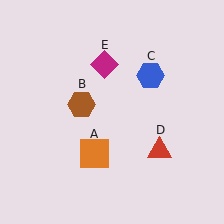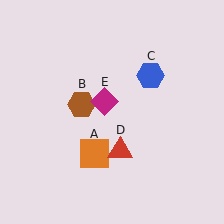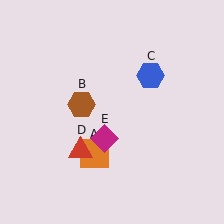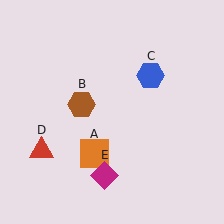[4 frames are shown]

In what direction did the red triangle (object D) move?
The red triangle (object D) moved left.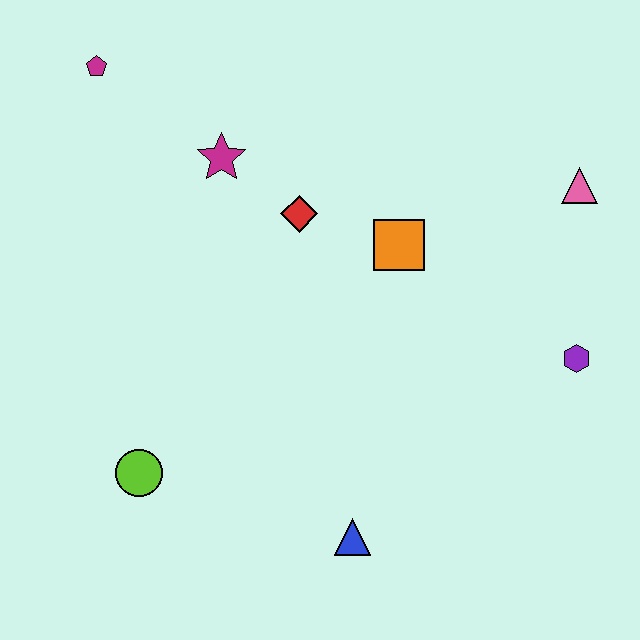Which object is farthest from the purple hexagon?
The magenta pentagon is farthest from the purple hexagon.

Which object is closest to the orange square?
The red diamond is closest to the orange square.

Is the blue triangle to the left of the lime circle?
No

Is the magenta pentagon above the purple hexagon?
Yes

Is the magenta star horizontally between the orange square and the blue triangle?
No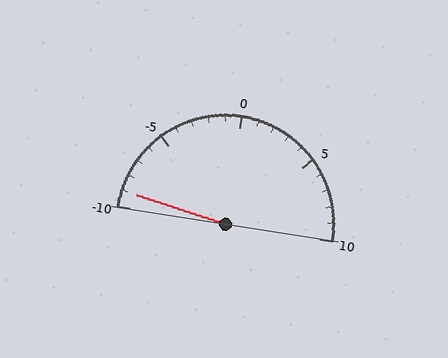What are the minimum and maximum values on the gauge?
The gauge ranges from -10 to 10.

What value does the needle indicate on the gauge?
The needle indicates approximately -9.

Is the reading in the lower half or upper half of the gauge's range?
The reading is in the lower half of the range (-10 to 10).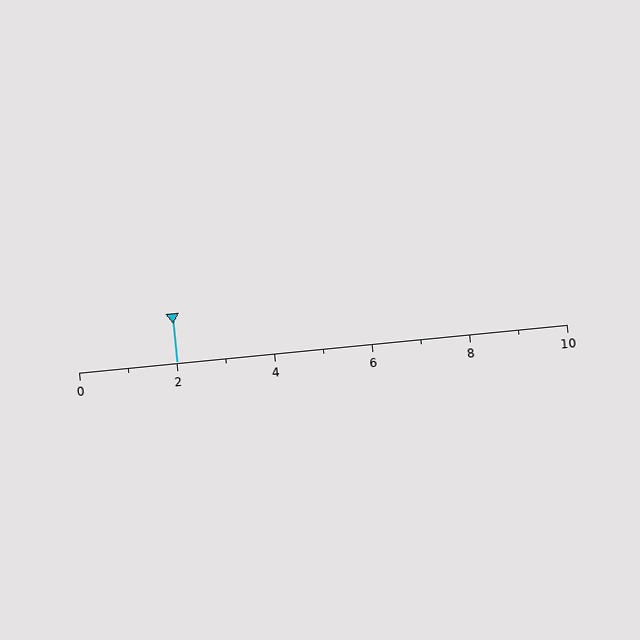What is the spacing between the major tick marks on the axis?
The major ticks are spaced 2 apart.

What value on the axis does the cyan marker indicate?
The marker indicates approximately 2.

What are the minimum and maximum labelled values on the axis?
The axis runs from 0 to 10.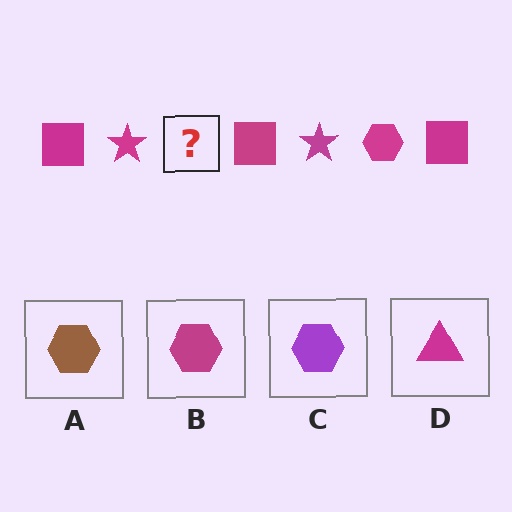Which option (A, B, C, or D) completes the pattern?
B.